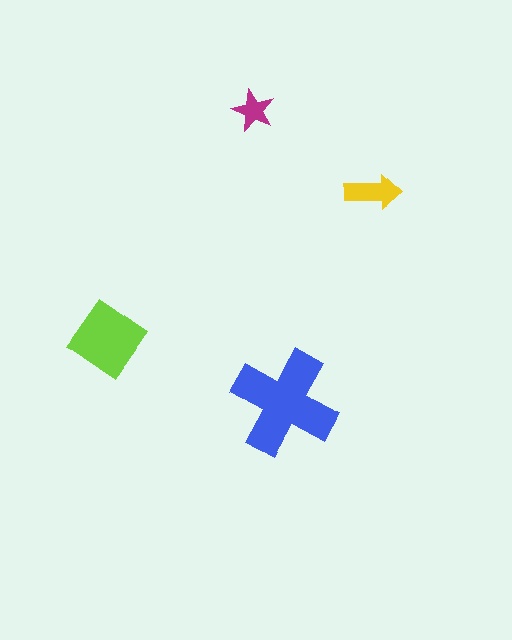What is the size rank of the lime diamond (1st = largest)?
2nd.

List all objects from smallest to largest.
The magenta star, the yellow arrow, the lime diamond, the blue cross.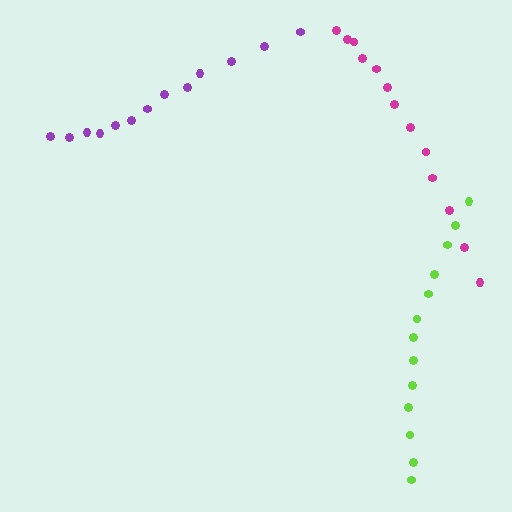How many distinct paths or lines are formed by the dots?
There are 3 distinct paths.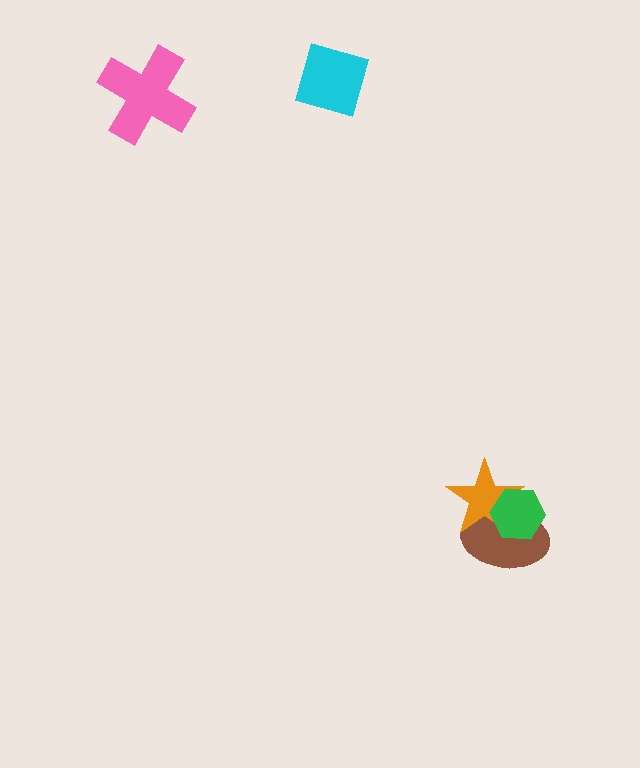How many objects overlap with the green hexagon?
2 objects overlap with the green hexagon.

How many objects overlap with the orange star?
2 objects overlap with the orange star.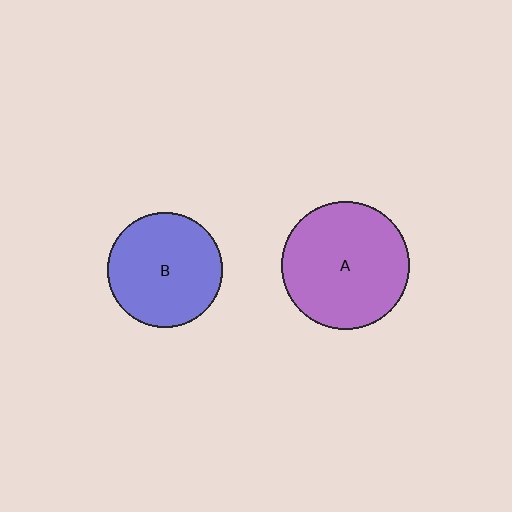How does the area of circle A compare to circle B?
Approximately 1.2 times.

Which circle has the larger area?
Circle A (purple).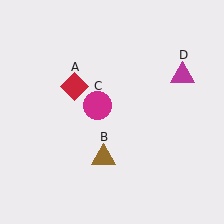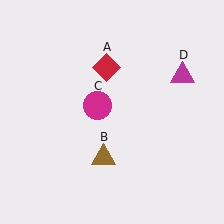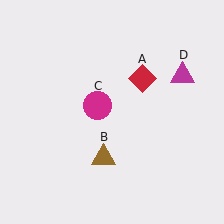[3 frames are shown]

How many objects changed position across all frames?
1 object changed position: red diamond (object A).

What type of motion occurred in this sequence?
The red diamond (object A) rotated clockwise around the center of the scene.